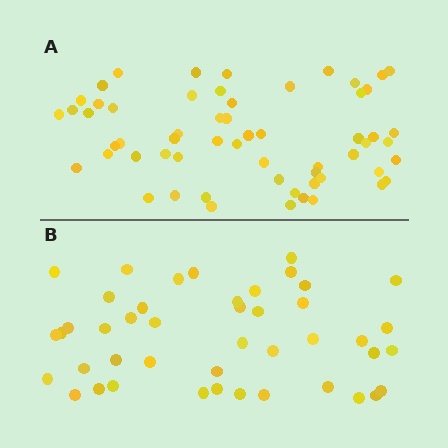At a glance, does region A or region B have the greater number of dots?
Region A (the top region) has more dots.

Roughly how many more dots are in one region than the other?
Region A has approximately 15 more dots than region B.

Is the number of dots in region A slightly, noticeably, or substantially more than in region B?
Region A has noticeably more, but not dramatically so. The ratio is roughly 1.3 to 1.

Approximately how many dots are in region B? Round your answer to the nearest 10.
About 40 dots. (The exact count is 44, which rounds to 40.)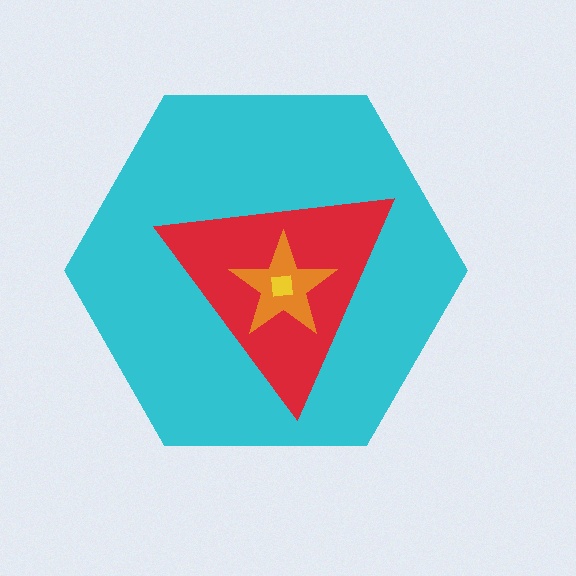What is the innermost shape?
The yellow square.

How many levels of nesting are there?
4.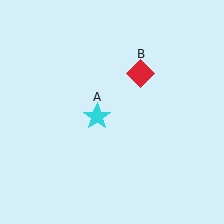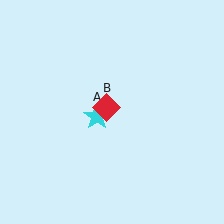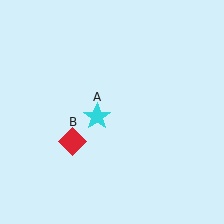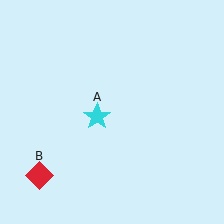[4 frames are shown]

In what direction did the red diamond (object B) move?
The red diamond (object B) moved down and to the left.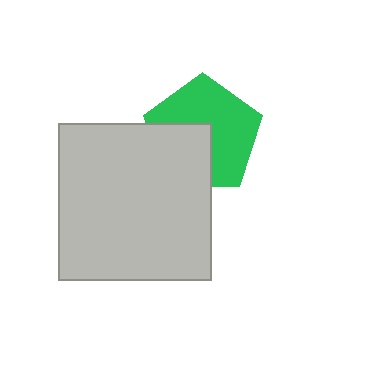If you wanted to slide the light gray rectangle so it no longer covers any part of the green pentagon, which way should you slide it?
Slide it toward the lower-left — that is the most direct way to separate the two shapes.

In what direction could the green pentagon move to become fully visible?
The green pentagon could move toward the upper-right. That would shift it out from behind the light gray rectangle entirely.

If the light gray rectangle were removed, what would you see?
You would see the complete green pentagon.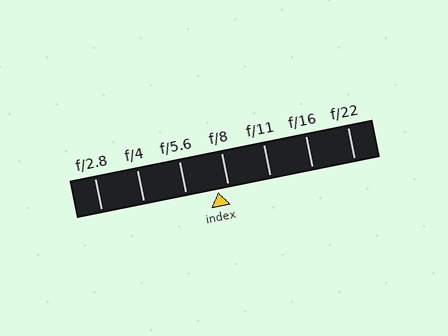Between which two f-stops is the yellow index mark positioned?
The index mark is between f/5.6 and f/8.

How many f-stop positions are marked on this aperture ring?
There are 7 f-stop positions marked.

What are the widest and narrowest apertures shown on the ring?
The widest aperture shown is f/2.8 and the narrowest is f/22.